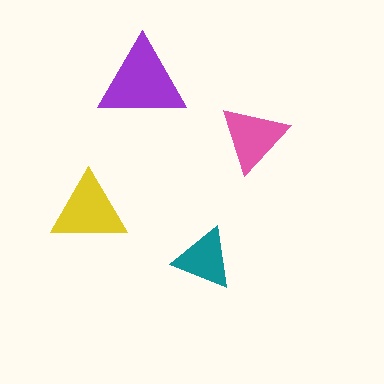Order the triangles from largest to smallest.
the purple one, the yellow one, the pink one, the teal one.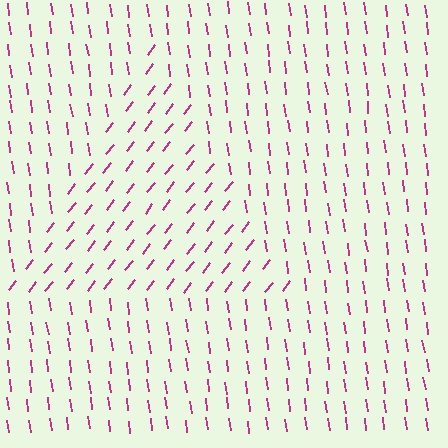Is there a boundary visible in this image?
Yes, there is a texture boundary formed by a change in line orientation.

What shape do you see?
I see a triangle.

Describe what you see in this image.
The image is filled with small magenta line segments. A triangle region in the image has lines oriented differently from the surrounding lines, creating a visible texture boundary.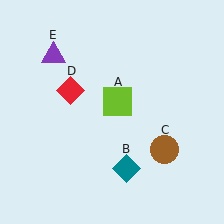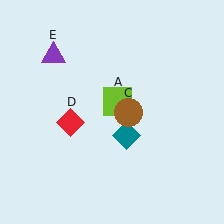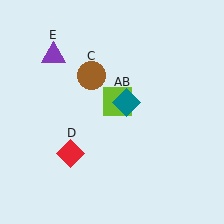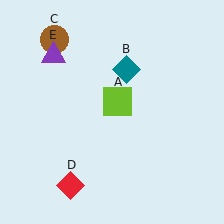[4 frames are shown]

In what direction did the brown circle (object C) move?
The brown circle (object C) moved up and to the left.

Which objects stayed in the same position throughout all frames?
Lime square (object A) and purple triangle (object E) remained stationary.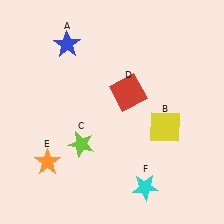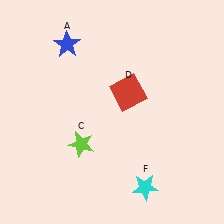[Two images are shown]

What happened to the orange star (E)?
The orange star (E) was removed in Image 2. It was in the bottom-left area of Image 1.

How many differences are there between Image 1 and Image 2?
There are 2 differences between the two images.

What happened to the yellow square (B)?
The yellow square (B) was removed in Image 2. It was in the bottom-right area of Image 1.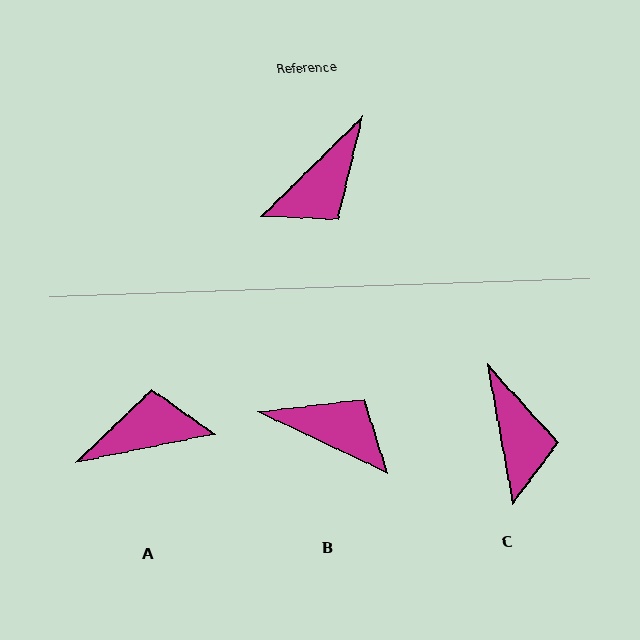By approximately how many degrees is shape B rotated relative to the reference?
Approximately 110 degrees counter-clockwise.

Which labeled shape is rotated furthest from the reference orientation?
A, about 147 degrees away.